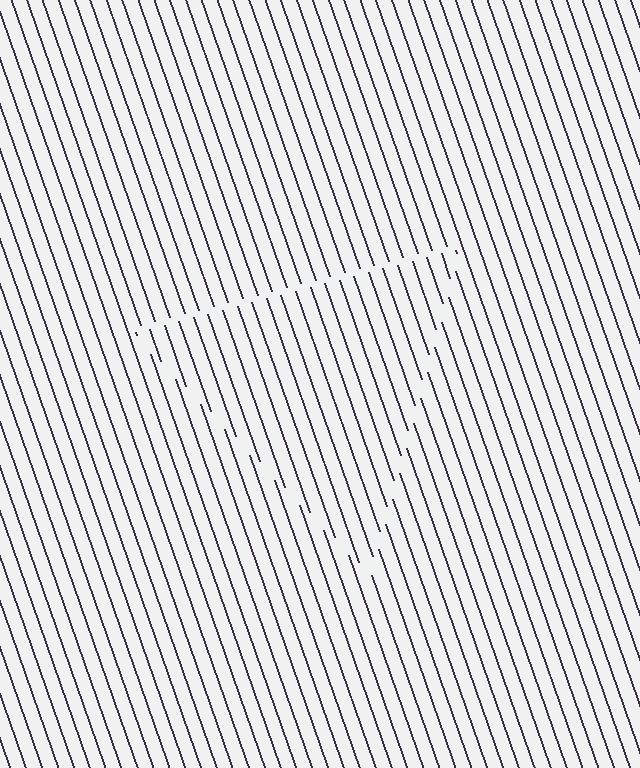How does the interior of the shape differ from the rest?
The interior of the shape contains the same grating, shifted by half a period — the contour is defined by the phase discontinuity where line-ends from the inner and outer gratings abut.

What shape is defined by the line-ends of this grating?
An illusory triangle. The interior of the shape contains the same grating, shifted by half a period — the contour is defined by the phase discontinuity where line-ends from the inner and outer gratings abut.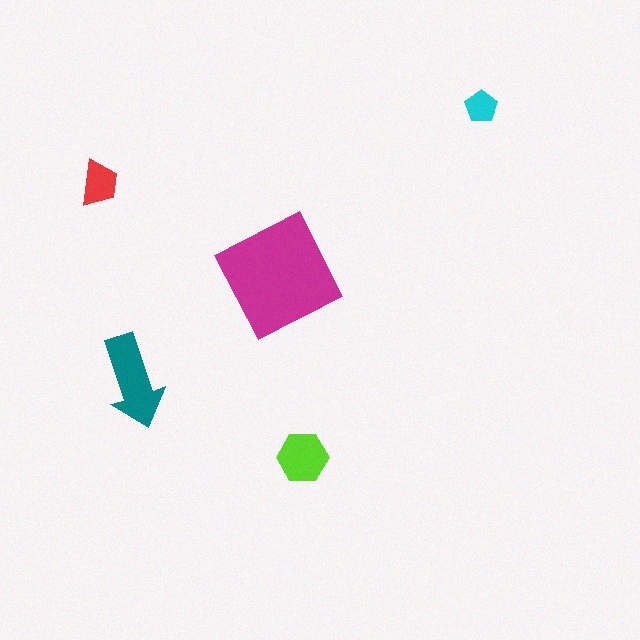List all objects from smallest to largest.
The cyan pentagon, the red trapezoid, the lime hexagon, the teal arrow, the magenta square.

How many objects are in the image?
There are 5 objects in the image.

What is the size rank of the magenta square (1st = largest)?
1st.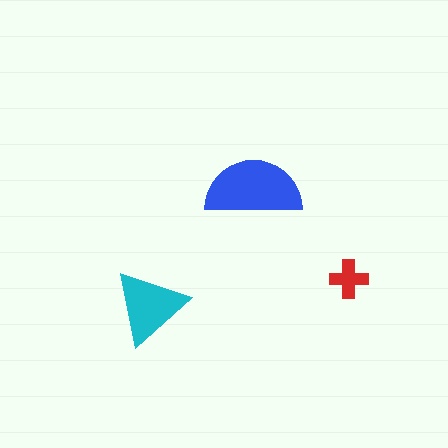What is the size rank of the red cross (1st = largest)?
3rd.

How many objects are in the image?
There are 3 objects in the image.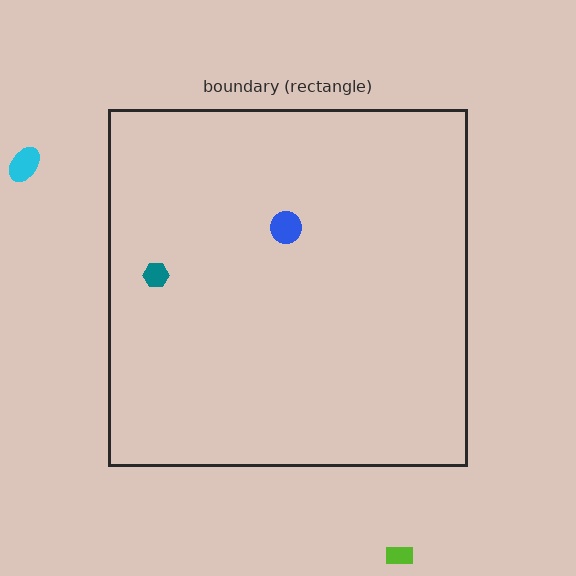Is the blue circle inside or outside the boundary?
Inside.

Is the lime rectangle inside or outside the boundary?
Outside.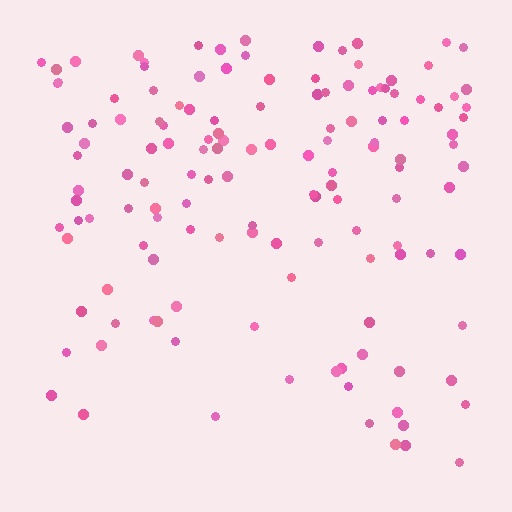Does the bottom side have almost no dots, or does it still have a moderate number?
Still a moderate number, just noticeably fewer than the top.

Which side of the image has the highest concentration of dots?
The top.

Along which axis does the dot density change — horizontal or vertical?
Vertical.